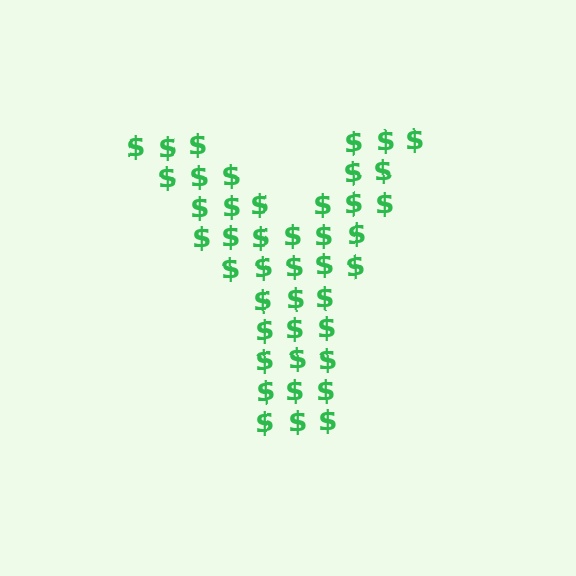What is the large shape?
The large shape is the letter Y.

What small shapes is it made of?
It is made of small dollar signs.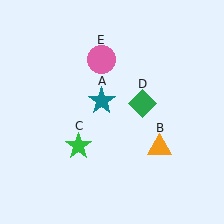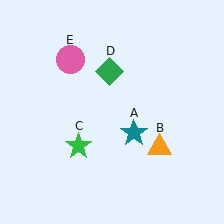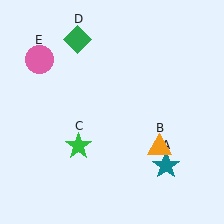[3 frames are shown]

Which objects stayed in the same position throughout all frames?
Orange triangle (object B) and green star (object C) remained stationary.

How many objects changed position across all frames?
3 objects changed position: teal star (object A), green diamond (object D), pink circle (object E).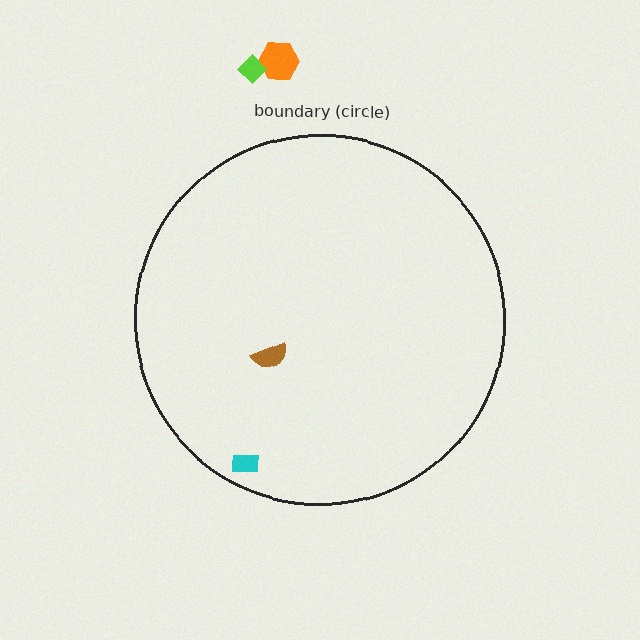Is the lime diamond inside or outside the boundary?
Outside.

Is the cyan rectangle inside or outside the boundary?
Inside.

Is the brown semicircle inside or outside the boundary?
Inside.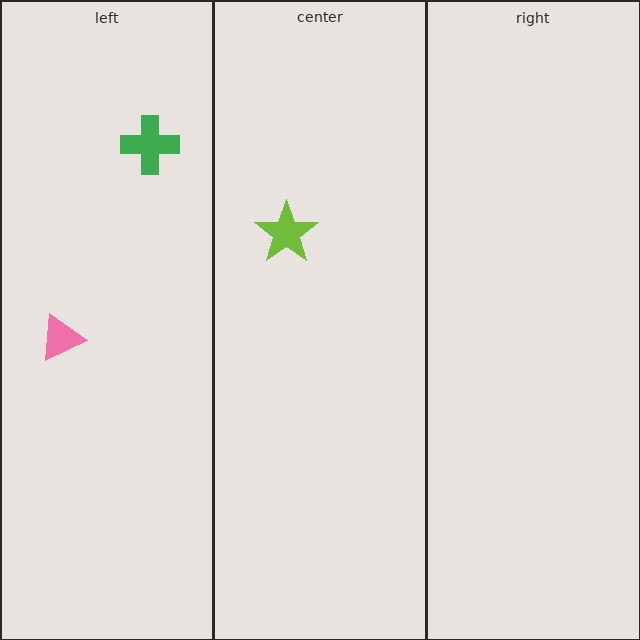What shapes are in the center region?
The lime star.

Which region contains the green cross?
The left region.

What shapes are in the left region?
The pink triangle, the green cross.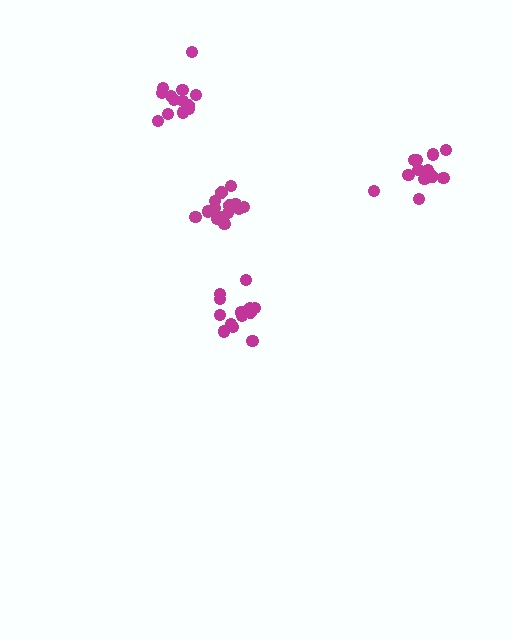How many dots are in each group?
Group 1: 12 dots, Group 2: 16 dots, Group 3: 14 dots, Group 4: 13 dots (55 total).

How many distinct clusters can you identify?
There are 4 distinct clusters.